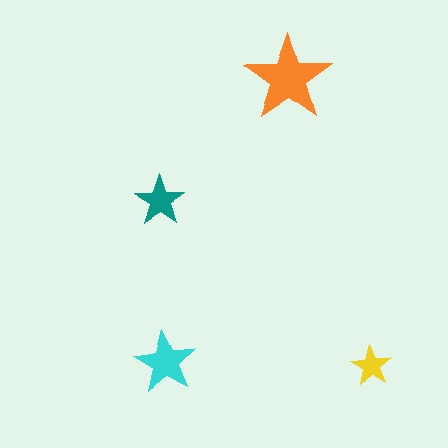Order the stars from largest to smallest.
the orange one, the cyan one, the teal one, the yellow one.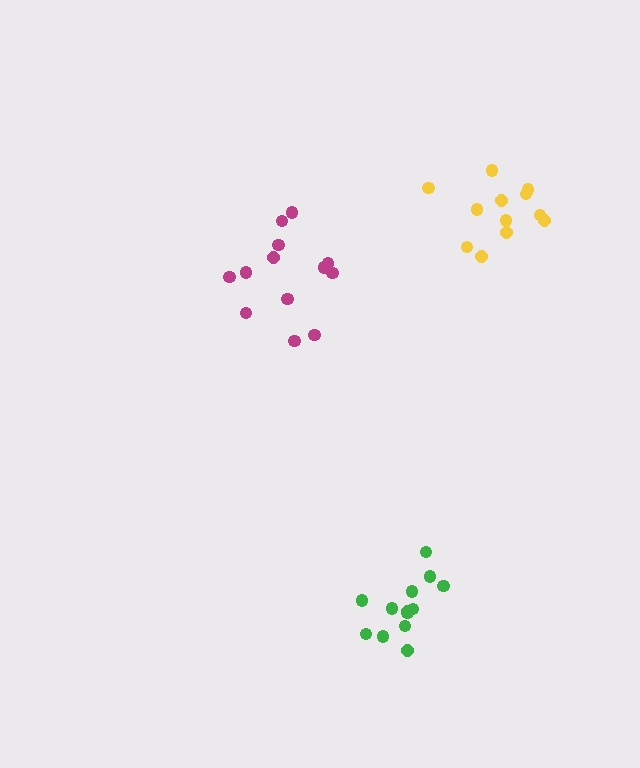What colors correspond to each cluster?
The clusters are colored: yellow, green, magenta.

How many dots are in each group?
Group 1: 12 dots, Group 2: 13 dots, Group 3: 13 dots (38 total).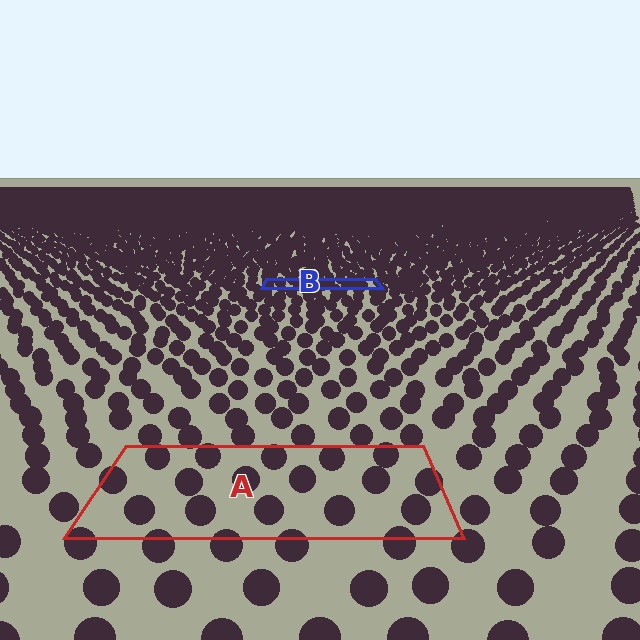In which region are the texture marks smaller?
The texture marks are smaller in region B, because it is farther away.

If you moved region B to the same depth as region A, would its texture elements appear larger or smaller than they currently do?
They would appear larger. At a closer depth, the same texture elements are projected at a bigger on-screen size.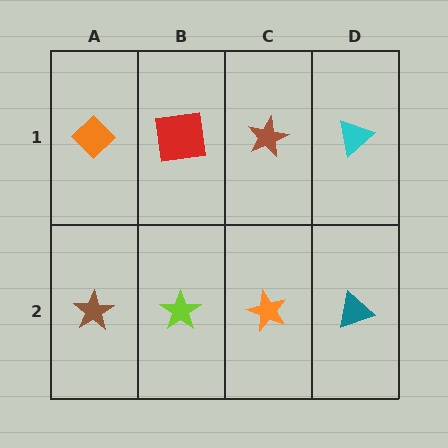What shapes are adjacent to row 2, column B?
A red square (row 1, column B), a brown star (row 2, column A), an orange star (row 2, column C).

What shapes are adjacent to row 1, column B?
A lime star (row 2, column B), an orange diamond (row 1, column A), a brown star (row 1, column C).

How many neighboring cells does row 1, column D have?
2.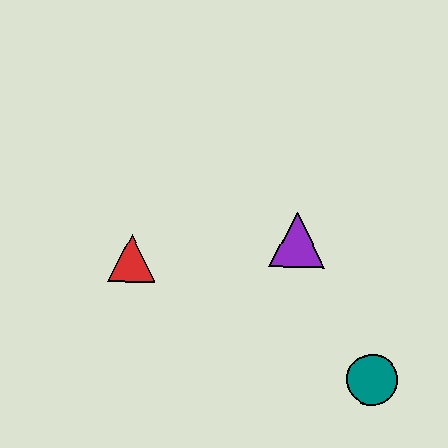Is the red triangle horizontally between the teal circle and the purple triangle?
No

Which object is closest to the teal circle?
The purple triangle is closest to the teal circle.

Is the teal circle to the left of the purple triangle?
No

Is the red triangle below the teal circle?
No